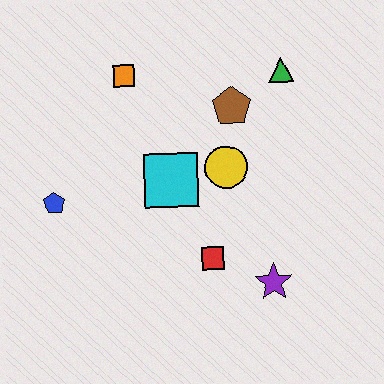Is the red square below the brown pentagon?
Yes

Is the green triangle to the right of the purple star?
Yes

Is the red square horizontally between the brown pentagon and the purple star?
No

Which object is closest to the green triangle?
The brown pentagon is closest to the green triangle.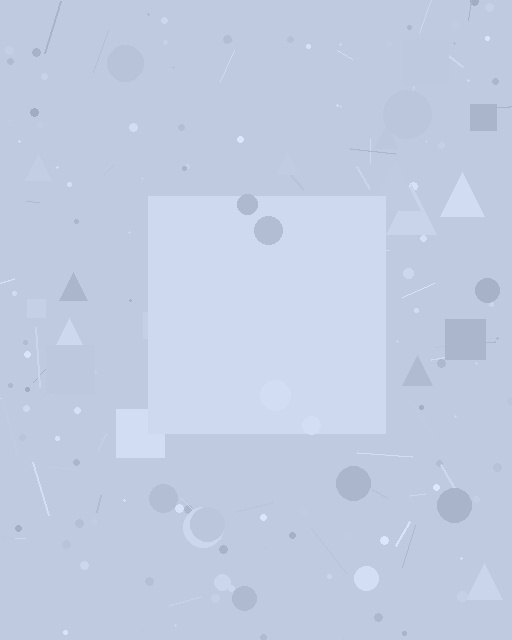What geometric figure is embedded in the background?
A square is embedded in the background.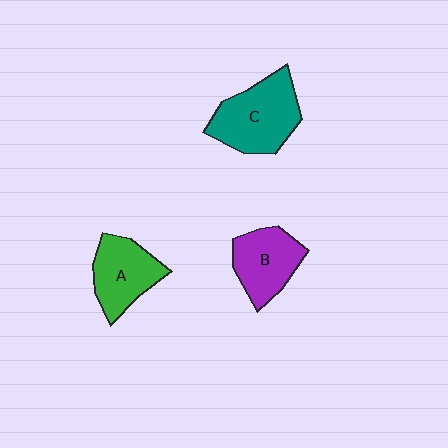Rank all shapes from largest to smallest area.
From largest to smallest: C (teal), A (green), B (purple).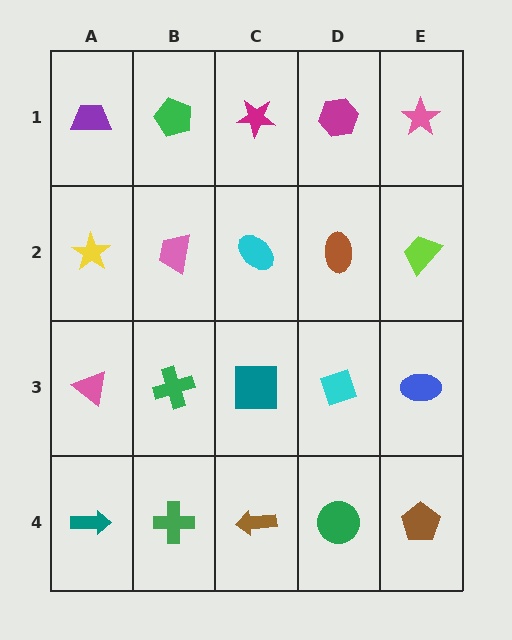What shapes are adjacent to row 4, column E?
A blue ellipse (row 3, column E), a green circle (row 4, column D).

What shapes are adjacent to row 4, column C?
A teal square (row 3, column C), a green cross (row 4, column B), a green circle (row 4, column D).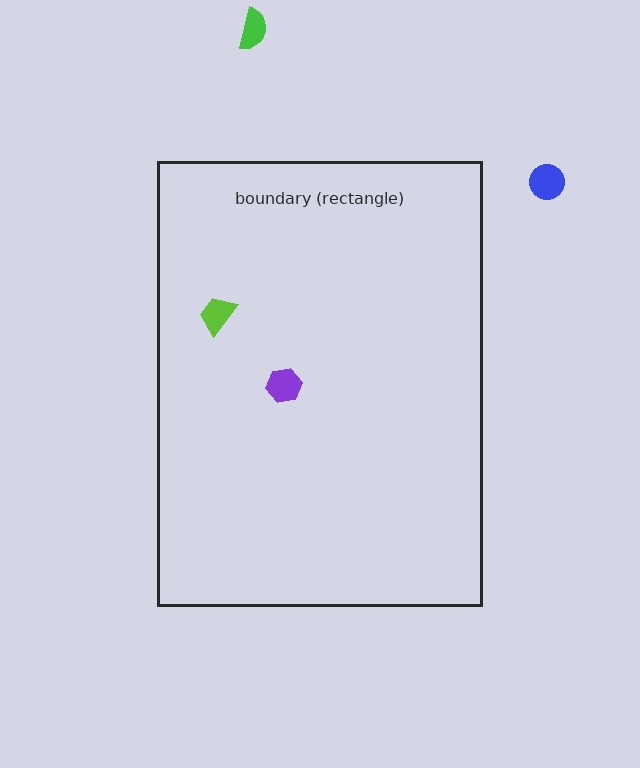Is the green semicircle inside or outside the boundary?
Outside.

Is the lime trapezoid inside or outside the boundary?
Inside.